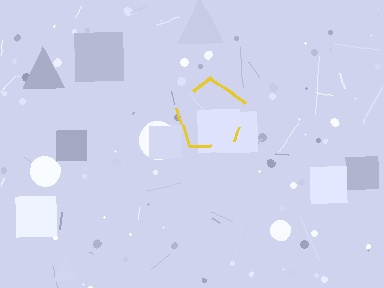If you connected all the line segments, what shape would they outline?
They would outline a pentagon.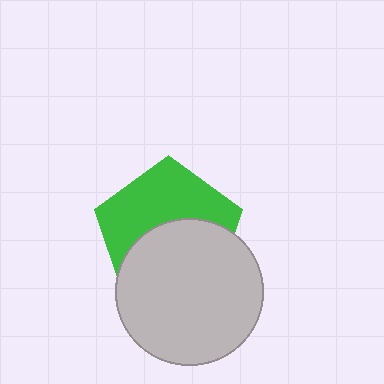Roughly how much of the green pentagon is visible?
About half of it is visible (roughly 50%).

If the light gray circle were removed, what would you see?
You would see the complete green pentagon.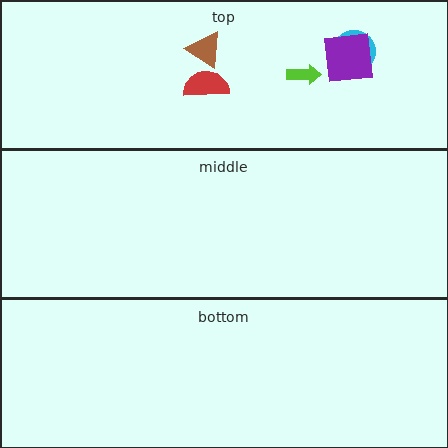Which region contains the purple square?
The top region.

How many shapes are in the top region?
5.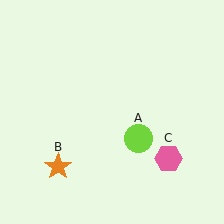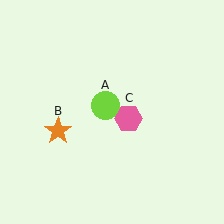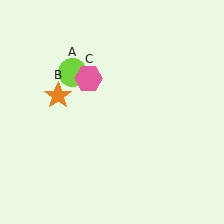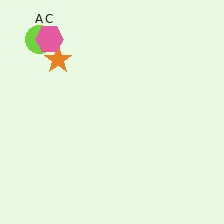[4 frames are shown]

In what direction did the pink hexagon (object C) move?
The pink hexagon (object C) moved up and to the left.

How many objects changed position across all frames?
3 objects changed position: lime circle (object A), orange star (object B), pink hexagon (object C).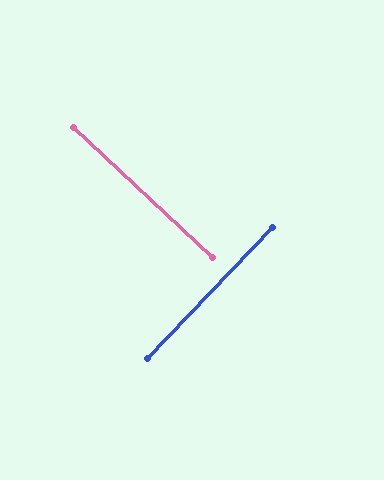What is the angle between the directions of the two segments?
Approximately 89 degrees.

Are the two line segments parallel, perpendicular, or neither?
Perpendicular — they meet at approximately 89°.